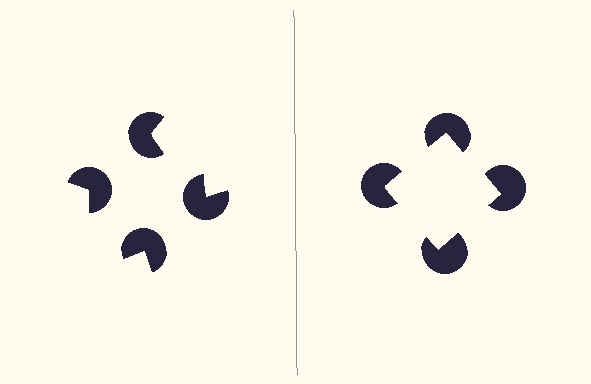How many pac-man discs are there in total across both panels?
8 — 4 on each side.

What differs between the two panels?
The pac-man discs are positioned identically on both sides; only the wedge orientations differ. On the right they align to a square; on the left they are misaligned.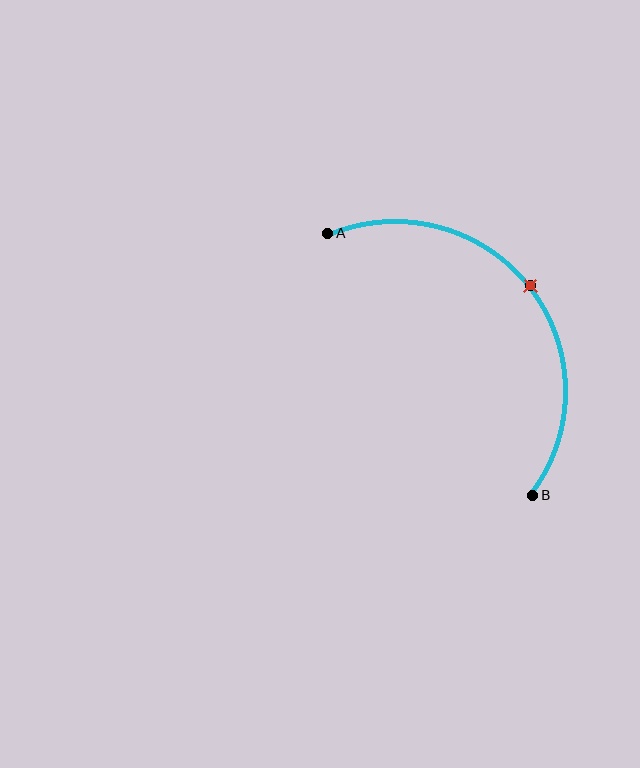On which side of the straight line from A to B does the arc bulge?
The arc bulges above and to the right of the straight line connecting A and B.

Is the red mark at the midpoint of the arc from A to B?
Yes. The red mark lies on the arc at equal arc-length from both A and B — it is the arc midpoint.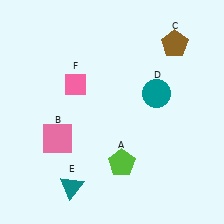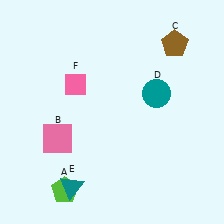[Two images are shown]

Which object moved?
The lime pentagon (A) moved left.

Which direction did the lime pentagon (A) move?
The lime pentagon (A) moved left.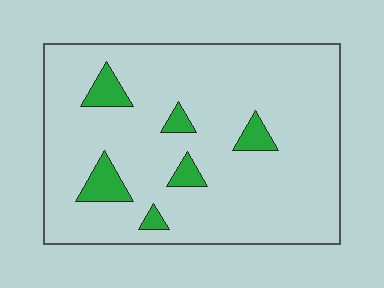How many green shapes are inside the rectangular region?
6.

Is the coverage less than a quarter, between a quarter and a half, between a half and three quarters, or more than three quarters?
Less than a quarter.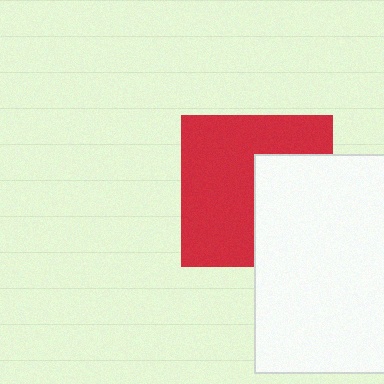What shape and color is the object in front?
The object in front is a white rectangle.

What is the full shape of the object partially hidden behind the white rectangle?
The partially hidden object is a red square.